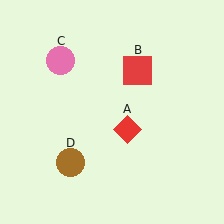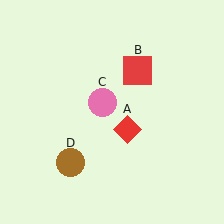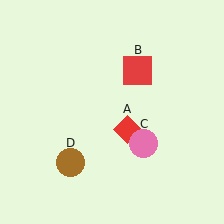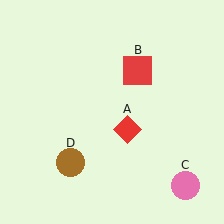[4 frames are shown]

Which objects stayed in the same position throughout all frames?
Red diamond (object A) and red square (object B) and brown circle (object D) remained stationary.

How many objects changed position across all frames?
1 object changed position: pink circle (object C).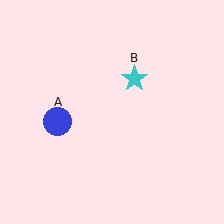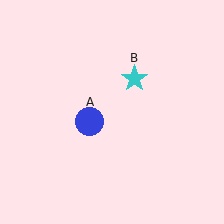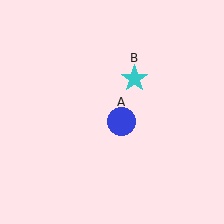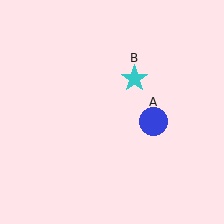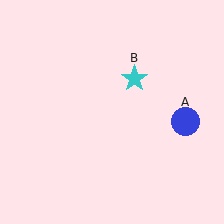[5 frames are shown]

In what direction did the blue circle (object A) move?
The blue circle (object A) moved right.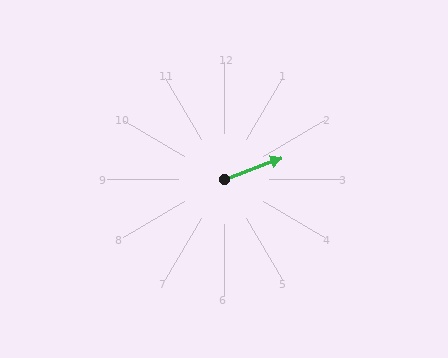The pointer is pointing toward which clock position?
Roughly 2 o'clock.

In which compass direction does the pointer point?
East.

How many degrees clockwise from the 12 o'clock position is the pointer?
Approximately 70 degrees.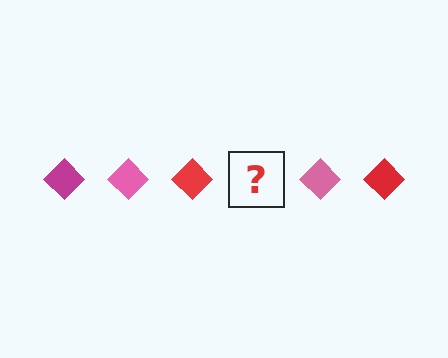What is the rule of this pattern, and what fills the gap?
The rule is that the pattern cycles through magenta, pink, red diamonds. The gap should be filled with a magenta diamond.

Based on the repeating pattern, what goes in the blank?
The blank should be a magenta diamond.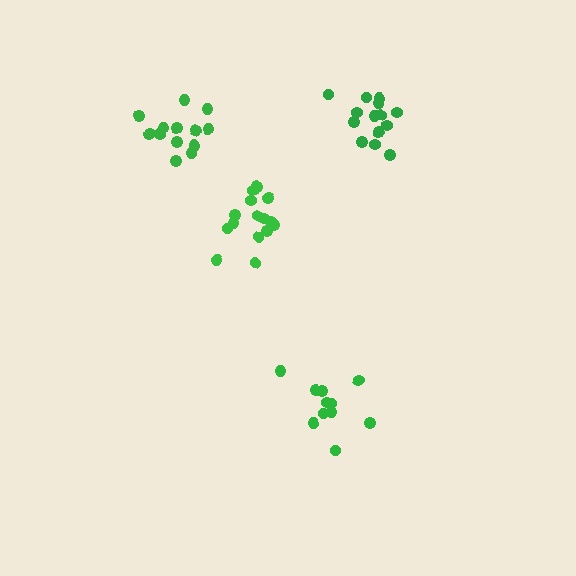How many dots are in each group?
Group 1: 14 dots, Group 2: 15 dots, Group 3: 14 dots, Group 4: 11 dots (54 total).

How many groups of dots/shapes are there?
There are 4 groups.